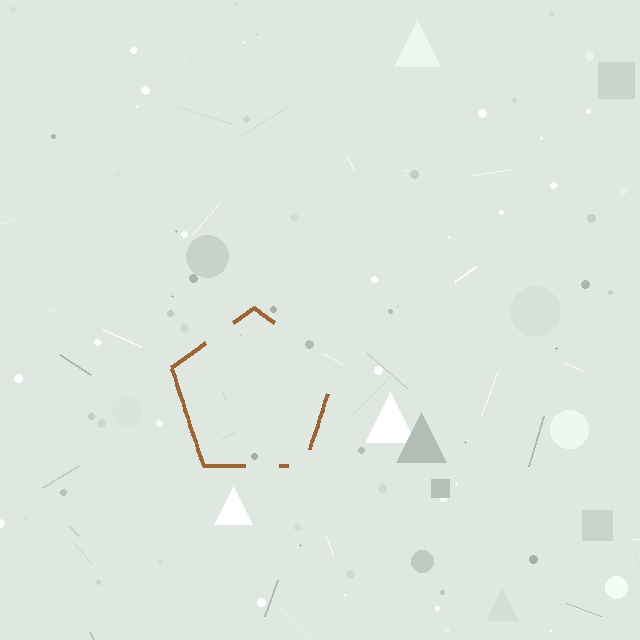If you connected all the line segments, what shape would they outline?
They would outline a pentagon.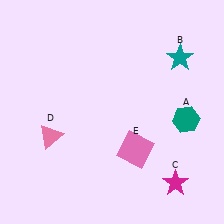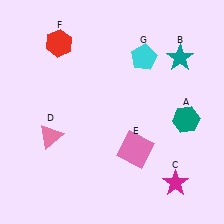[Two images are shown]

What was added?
A red hexagon (F), a cyan pentagon (G) were added in Image 2.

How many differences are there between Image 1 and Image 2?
There are 2 differences between the two images.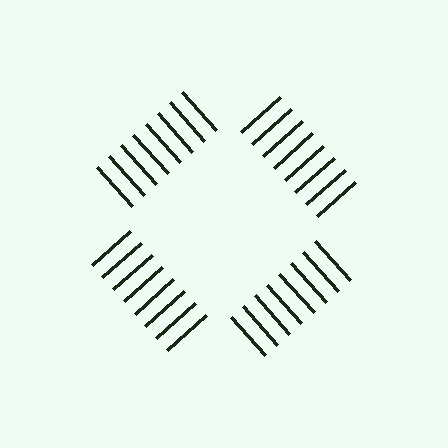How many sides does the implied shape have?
4 sides — the line-ends trace a square.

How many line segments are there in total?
32 — 8 along each of the 4 edges.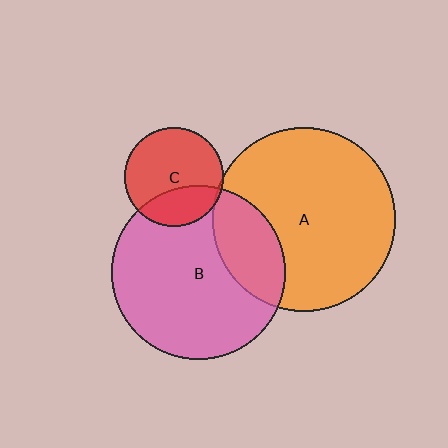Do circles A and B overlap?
Yes.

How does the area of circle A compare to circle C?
Approximately 3.4 times.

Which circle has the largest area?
Circle A (orange).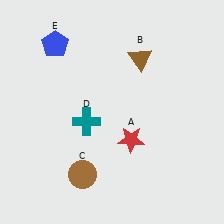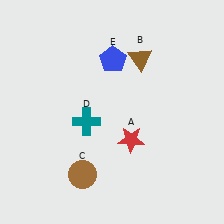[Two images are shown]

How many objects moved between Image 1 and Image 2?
1 object moved between the two images.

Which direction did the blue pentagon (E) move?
The blue pentagon (E) moved right.